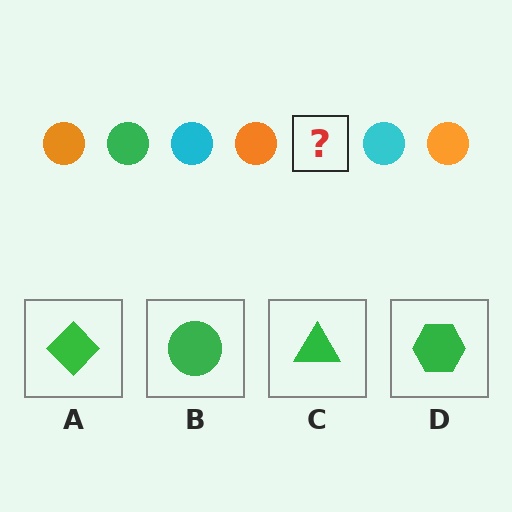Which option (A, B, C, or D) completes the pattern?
B.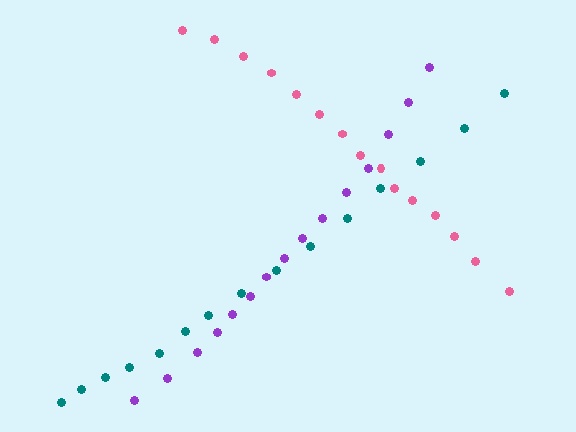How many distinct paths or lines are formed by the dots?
There are 3 distinct paths.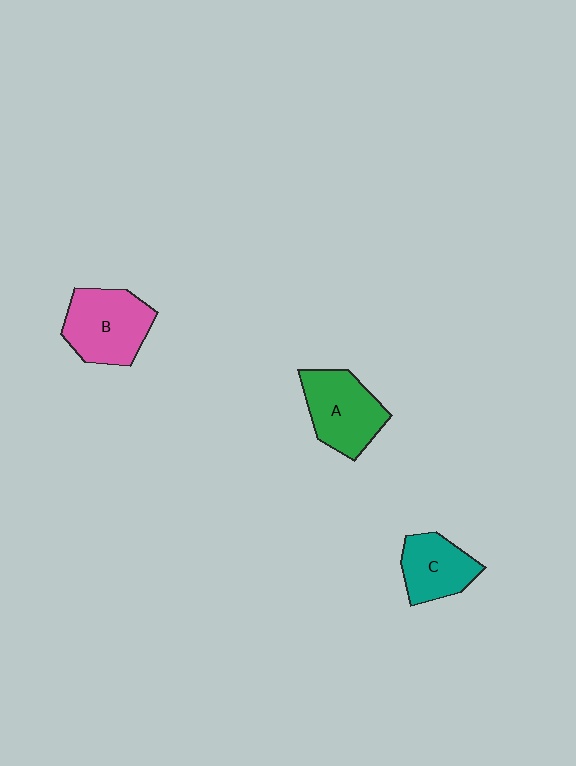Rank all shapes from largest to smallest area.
From largest to smallest: B (pink), A (green), C (teal).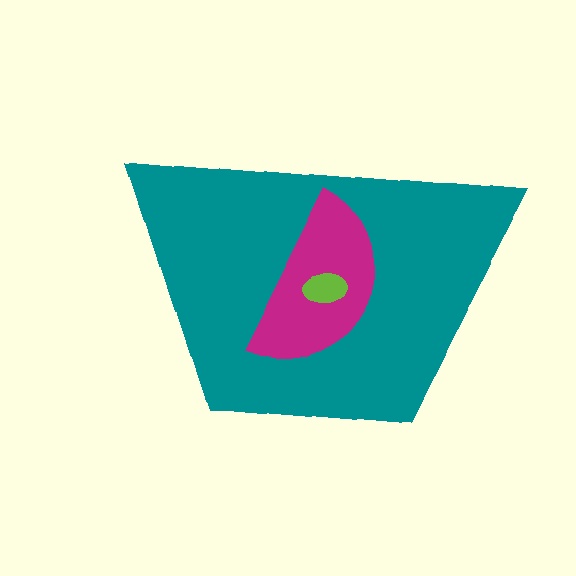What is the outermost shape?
The teal trapezoid.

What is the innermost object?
The lime ellipse.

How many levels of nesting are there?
3.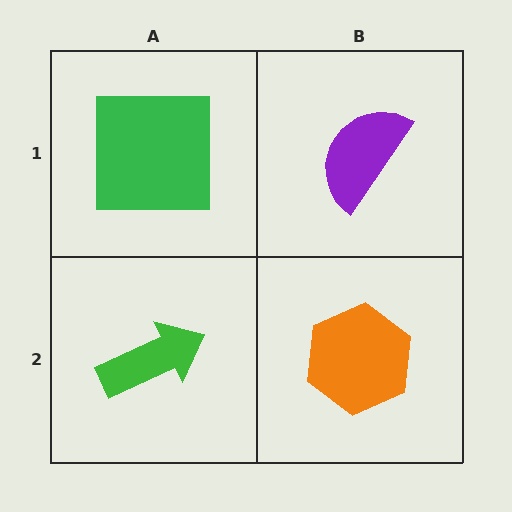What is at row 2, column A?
A green arrow.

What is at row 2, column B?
An orange hexagon.